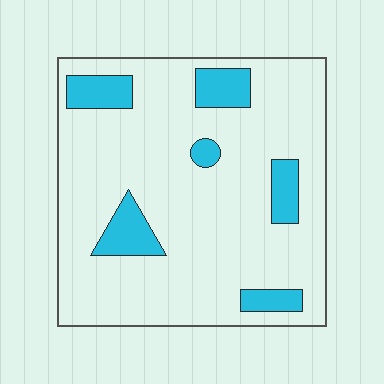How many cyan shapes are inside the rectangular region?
6.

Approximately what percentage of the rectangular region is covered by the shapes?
Approximately 15%.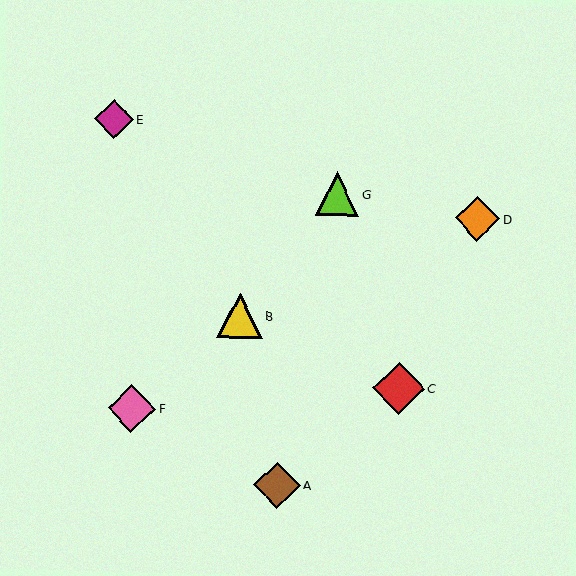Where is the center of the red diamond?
The center of the red diamond is at (399, 388).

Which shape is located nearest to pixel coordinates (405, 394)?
The red diamond (labeled C) at (399, 388) is nearest to that location.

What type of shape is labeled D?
Shape D is an orange diamond.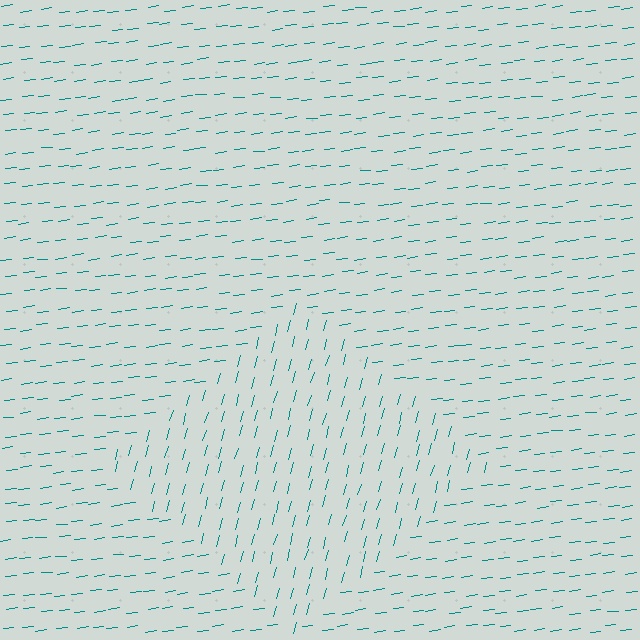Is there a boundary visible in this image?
Yes, there is a texture boundary formed by a change in line orientation.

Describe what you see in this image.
The image is filled with small teal line segments. A diamond region in the image has lines oriented differently from the surrounding lines, creating a visible texture boundary.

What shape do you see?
I see a diamond.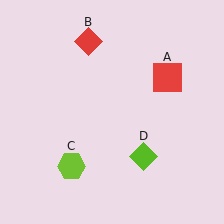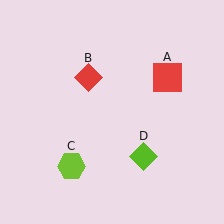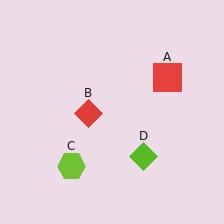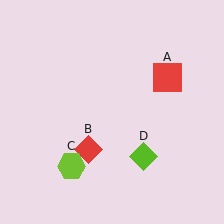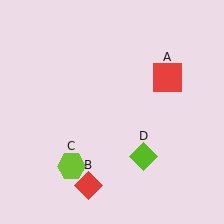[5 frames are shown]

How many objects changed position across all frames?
1 object changed position: red diamond (object B).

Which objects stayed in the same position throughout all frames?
Red square (object A) and lime hexagon (object C) and lime diamond (object D) remained stationary.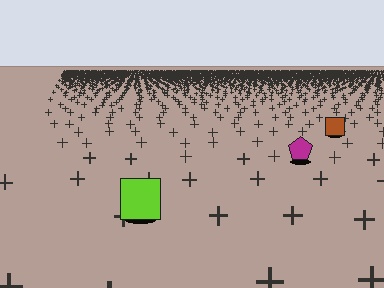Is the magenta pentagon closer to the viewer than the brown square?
Yes. The magenta pentagon is closer — you can tell from the texture gradient: the ground texture is coarser near it.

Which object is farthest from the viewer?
The brown square is farthest from the viewer. It appears smaller and the ground texture around it is denser.